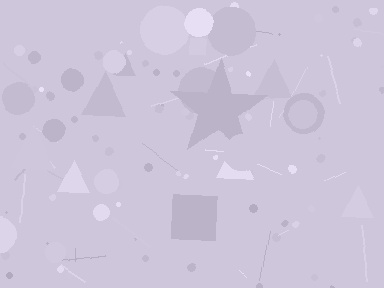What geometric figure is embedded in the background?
A star is embedded in the background.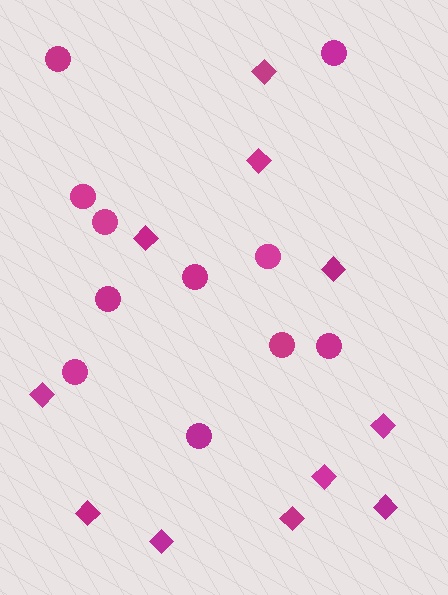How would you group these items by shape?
There are 2 groups: one group of diamonds (11) and one group of circles (11).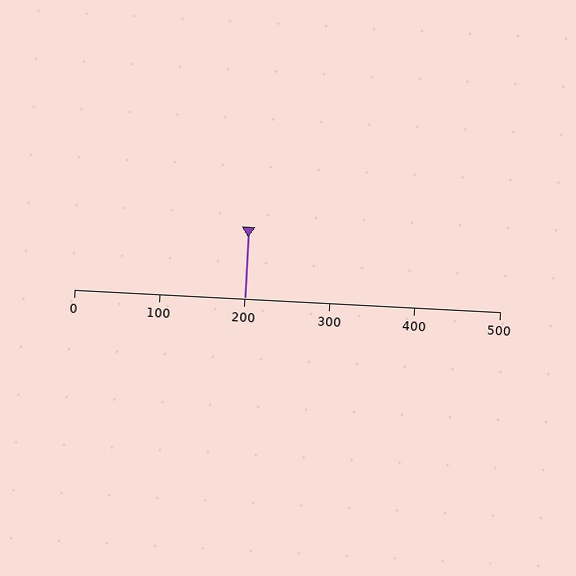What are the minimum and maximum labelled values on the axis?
The axis runs from 0 to 500.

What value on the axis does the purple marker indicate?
The marker indicates approximately 200.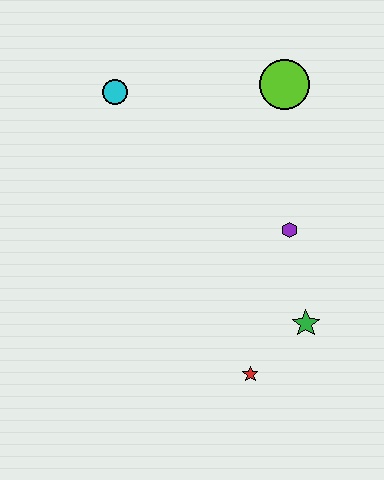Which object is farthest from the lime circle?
The red star is farthest from the lime circle.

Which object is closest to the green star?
The red star is closest to the green star.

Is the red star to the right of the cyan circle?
Yes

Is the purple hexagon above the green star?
Yes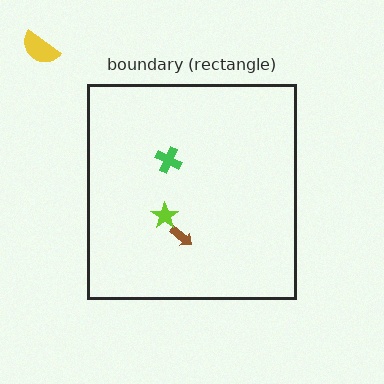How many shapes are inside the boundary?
3 inside, 1 outside.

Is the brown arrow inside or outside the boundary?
Inside.